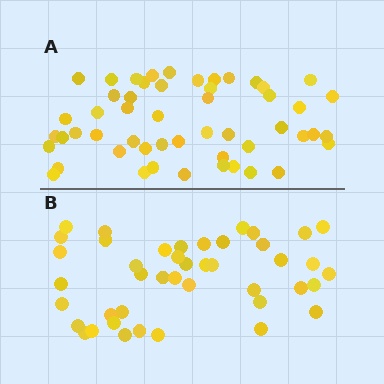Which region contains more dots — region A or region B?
Region A (the top region) has more dots.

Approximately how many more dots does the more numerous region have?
Region A has roughly 8 or so more dots than region B.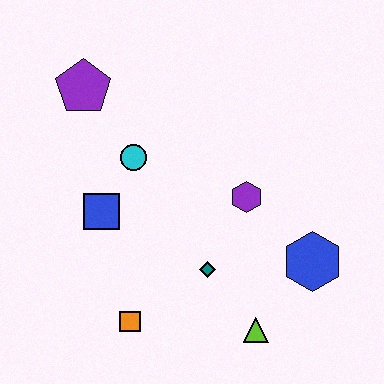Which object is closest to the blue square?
The cyan circle is closest to the blue square.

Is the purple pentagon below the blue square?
No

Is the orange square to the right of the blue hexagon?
No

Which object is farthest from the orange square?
The purple pentagon is farthest from the orange square.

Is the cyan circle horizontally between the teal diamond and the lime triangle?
No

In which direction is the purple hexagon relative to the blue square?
The purple hexagon is to the right of the blue square.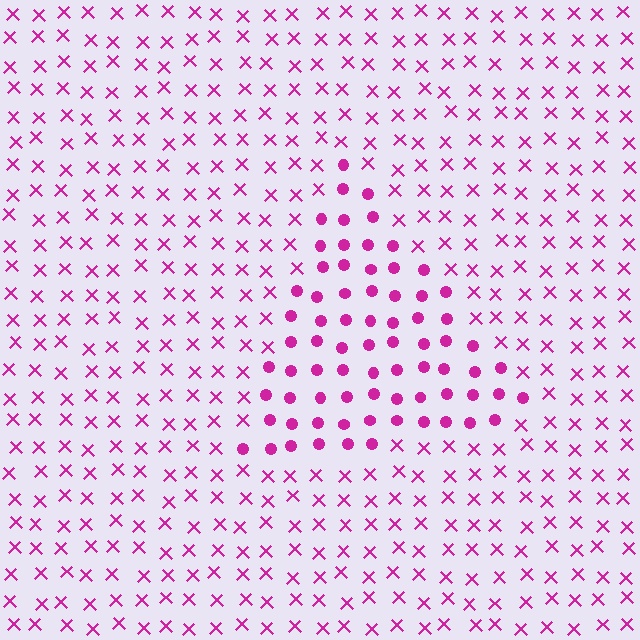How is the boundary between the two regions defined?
The boundary is defined by a change in element shape: circles inside vs. X marks outside. All elements share the same color and spacing.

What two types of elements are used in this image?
The image uses circles inside the triangle region and X marks outside it.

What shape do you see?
I see a triangle.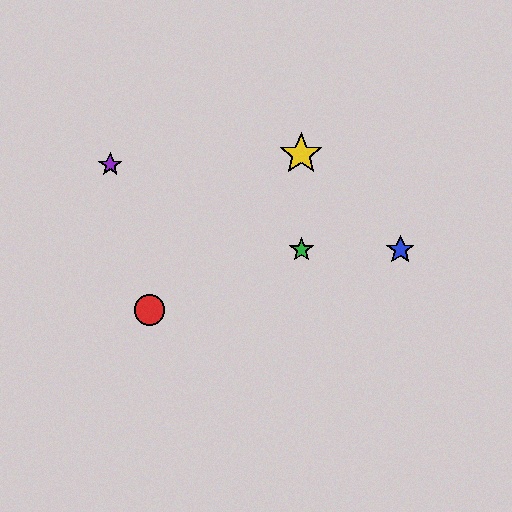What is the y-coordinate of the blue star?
The blue star is at y≈250.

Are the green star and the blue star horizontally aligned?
Yes, both are at y≈250.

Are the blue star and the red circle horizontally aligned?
No, the blue star is at y≈250 and the red circle is at y≈310.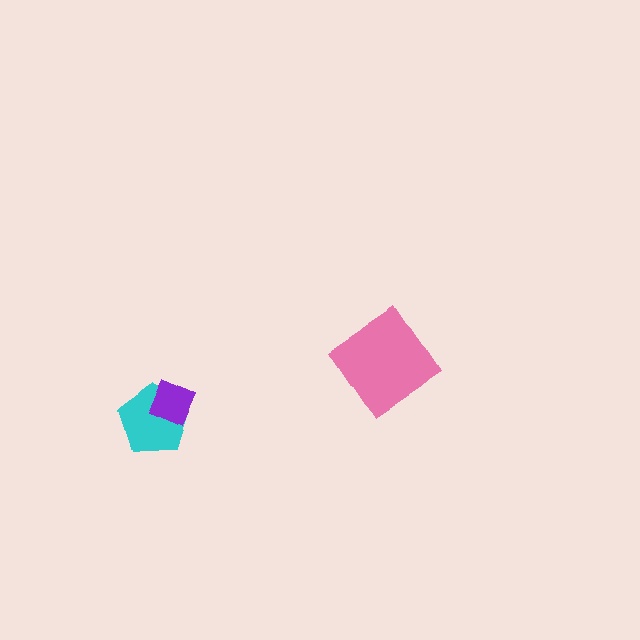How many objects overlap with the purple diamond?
1 object overlaps with the purple diamond.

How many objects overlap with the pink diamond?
0 objects overlap with the pink diamond.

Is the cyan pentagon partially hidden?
Yes, it is partially covered by another shape.